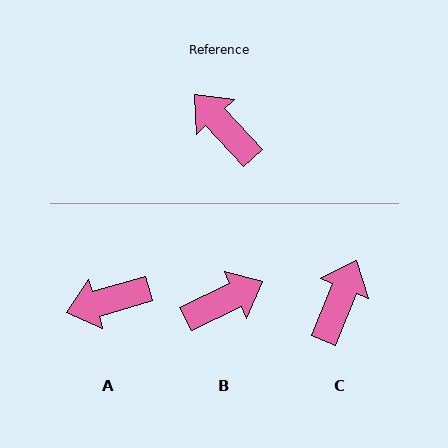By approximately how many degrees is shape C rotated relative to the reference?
Approximately 65 degrees clockwise.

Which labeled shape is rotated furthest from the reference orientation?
B, about 107 degrees away.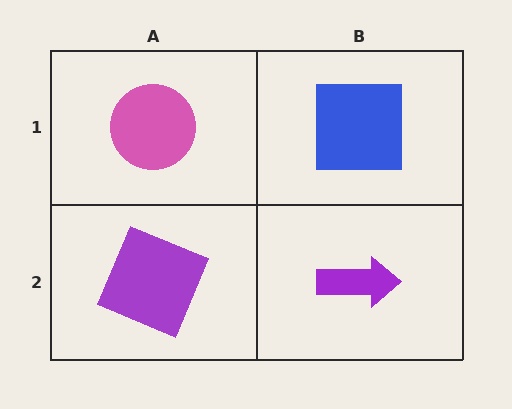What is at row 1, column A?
A pink circle.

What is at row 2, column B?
A purple arrow.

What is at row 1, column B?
A blue square.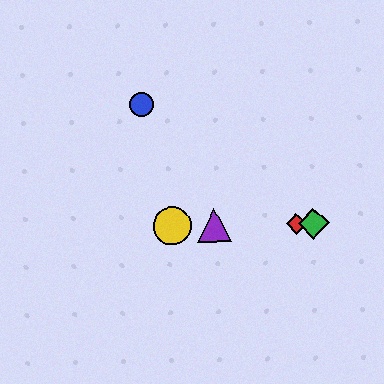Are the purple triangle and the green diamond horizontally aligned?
Yes, both are at y≈225.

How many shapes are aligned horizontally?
4 shapes (the red diamond, the green diamond, the yellow circle, the purple triangle) are aligned horizontally.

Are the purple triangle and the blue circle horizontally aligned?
No, the purple triangle is at y≈225 and the blue circle is at y≈105.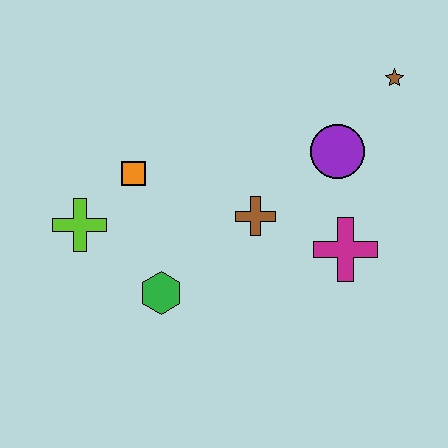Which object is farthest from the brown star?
The lime cross is farthest from the brown star.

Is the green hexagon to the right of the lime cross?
Yes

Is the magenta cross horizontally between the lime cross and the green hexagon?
No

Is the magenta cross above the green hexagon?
Yes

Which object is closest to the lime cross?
The orange square is closest to the lime cross.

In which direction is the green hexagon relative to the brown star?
The green hexagon is to the left of the brown star.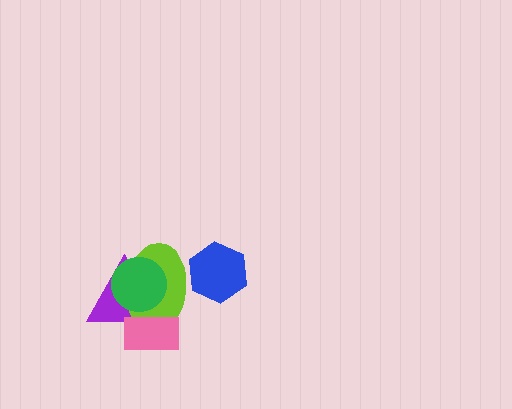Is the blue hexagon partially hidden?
No, no other shape covers it.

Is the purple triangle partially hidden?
Yes, it is partially covered by another shape.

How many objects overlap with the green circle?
2 objects overlap with the green circle.